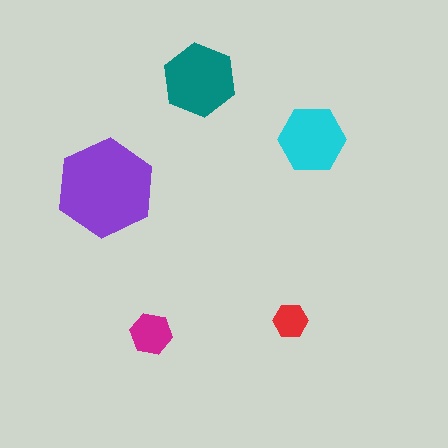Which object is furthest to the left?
The purple hexagon is leftmost.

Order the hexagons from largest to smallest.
the purple one, the teal one, the cyan one, the magenta one, the red one.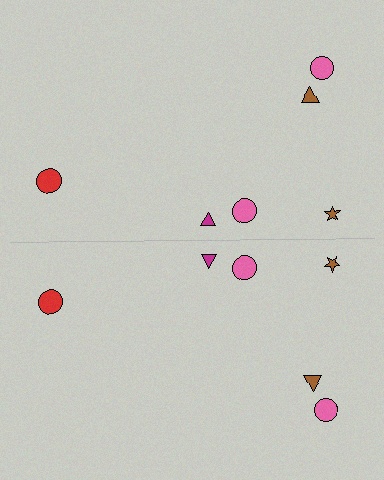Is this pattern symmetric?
Yes, this pattern has bilateral (reflection) symmetry.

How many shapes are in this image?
There are 12 shapes in this image.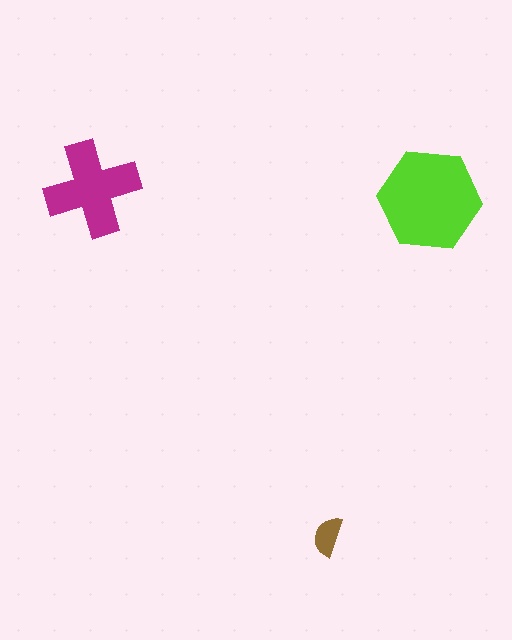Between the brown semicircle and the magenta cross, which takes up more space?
The magenta cross.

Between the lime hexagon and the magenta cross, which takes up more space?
The lime hexagon.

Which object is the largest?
The lime hexagon.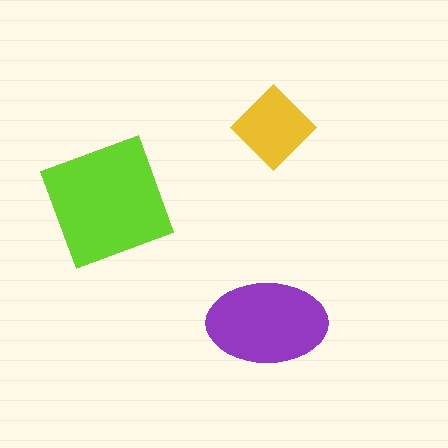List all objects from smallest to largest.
The yellow diamond, the purple ellipse, the lime square.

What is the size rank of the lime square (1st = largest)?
1st.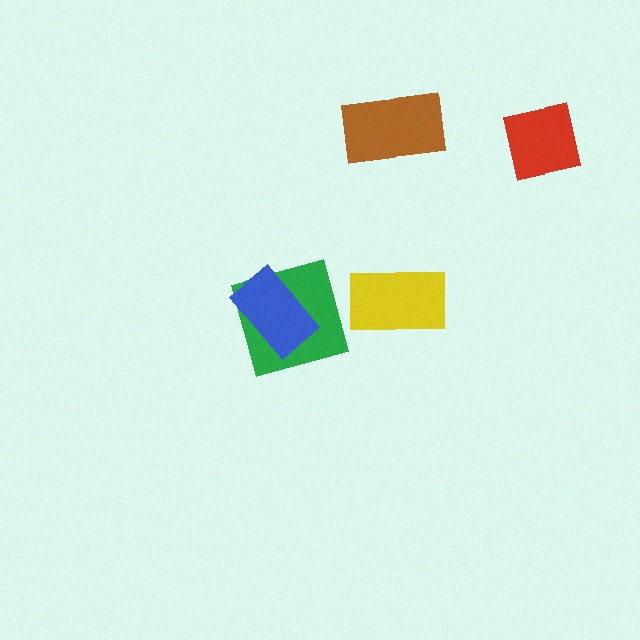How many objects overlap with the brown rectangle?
0 objects overlap with the brown rectangle.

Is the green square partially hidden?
Yes, it is partially covered by another shape.